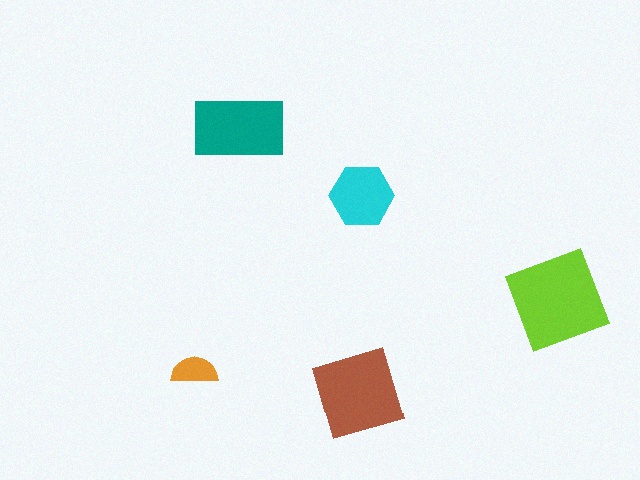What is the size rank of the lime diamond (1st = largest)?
1st.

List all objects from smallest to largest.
The orange semicircle, the cyan hexagon, the teal rectangle, the brown square, the lime diamond.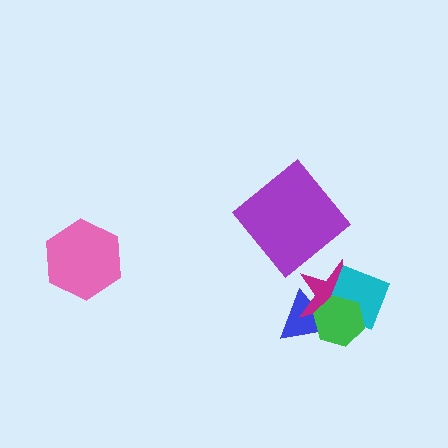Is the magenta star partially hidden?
Yes, it is partially covered by another shape.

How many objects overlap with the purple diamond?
0 objects overlap with the purple diamond.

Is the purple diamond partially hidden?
No, no other shape covers it.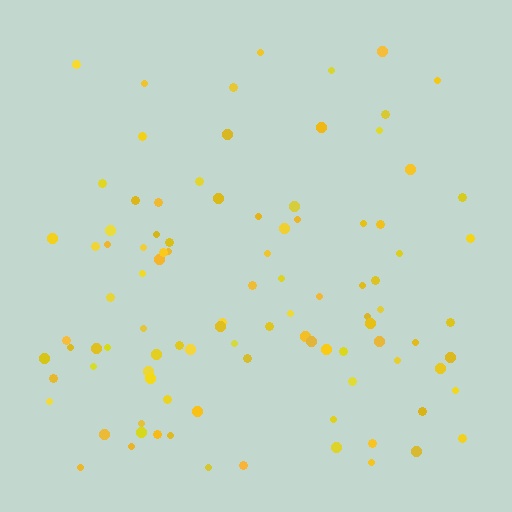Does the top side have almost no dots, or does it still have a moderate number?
Still a moderate number, just noticeably fewer than the bottom.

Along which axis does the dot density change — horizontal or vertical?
Vertical.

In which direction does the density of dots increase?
From top to bottom, with the bottom side densest.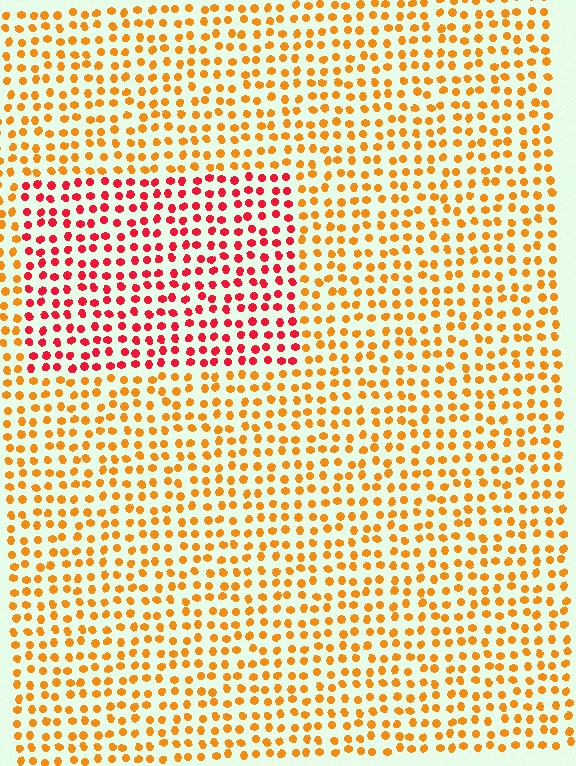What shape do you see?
I see a rectangle.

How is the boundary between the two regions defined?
The boundary is defined purely by a slight shift in hue (about 42 degrees). Spacing, size, and orientation are identical on both sides.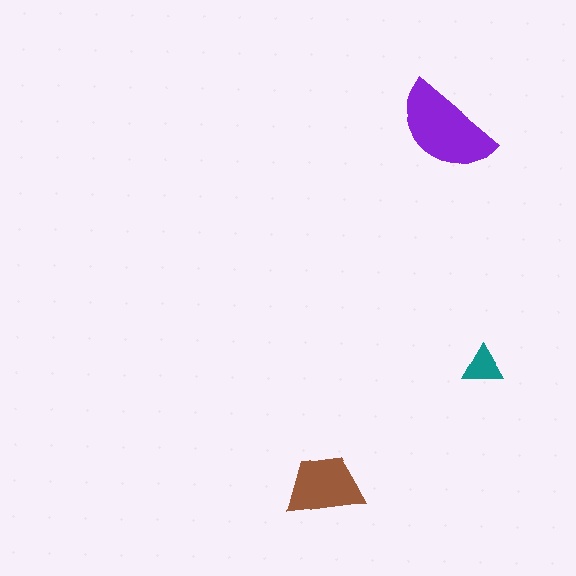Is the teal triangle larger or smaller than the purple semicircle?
Smaller.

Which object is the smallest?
The teal triangle.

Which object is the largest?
The purple semicircle.